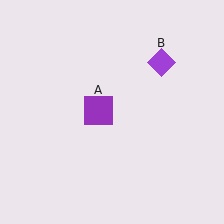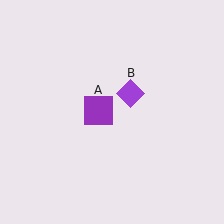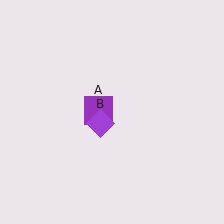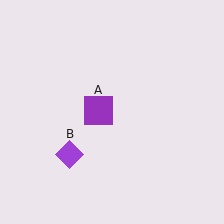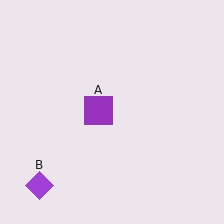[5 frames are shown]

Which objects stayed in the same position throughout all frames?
Purple square (object A) remained stationary.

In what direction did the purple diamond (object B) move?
The purple diamond (object B) moved down and to the left.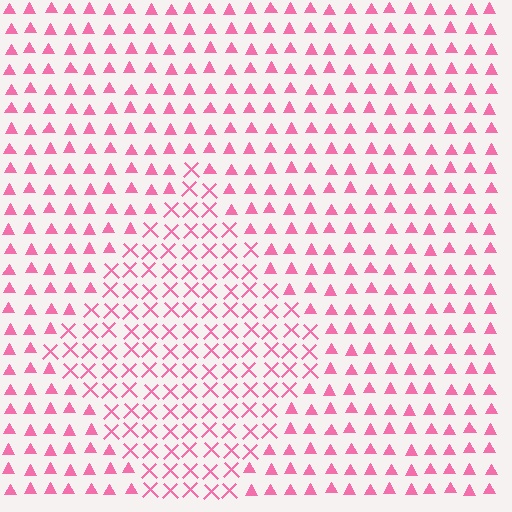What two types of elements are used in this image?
The image uses X marks inside the diamond region and triangles outside it.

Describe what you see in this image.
The image is filled with small pink elements arranged in a uniform grid. A diamond-shaped region contains X marks, while the surrounding area contains triangles. The boundary is defined purely by the change in element shape.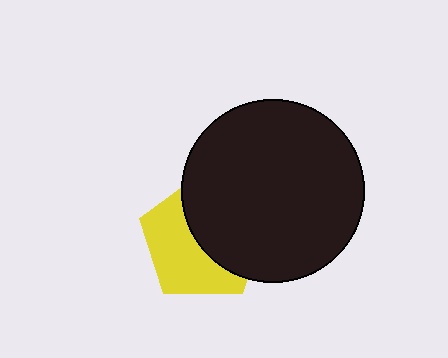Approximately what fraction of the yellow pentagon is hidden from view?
Roughly 51% of the yellow pentagon is hidden behind the black circle.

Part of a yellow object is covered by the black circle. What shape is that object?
It is a pentagon.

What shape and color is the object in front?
The object in front is a black circle.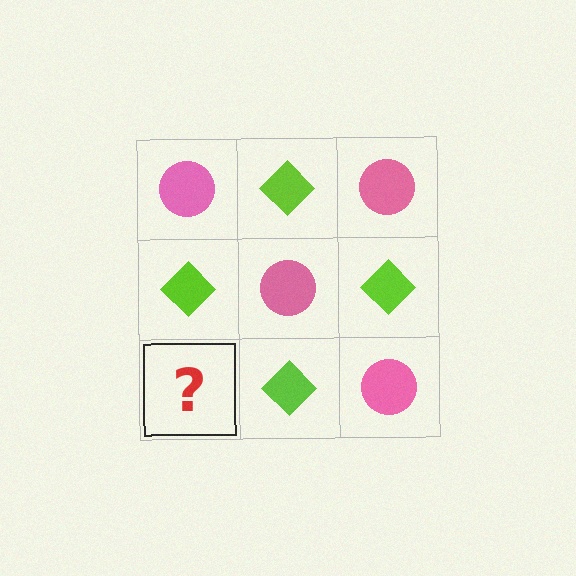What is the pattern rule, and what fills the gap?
The rule is that it alternates pink circle and lime diamond in a checkerboard pattern. The gap should be filled with a pink circle.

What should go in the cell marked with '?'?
The missing cell should contain a pink circle.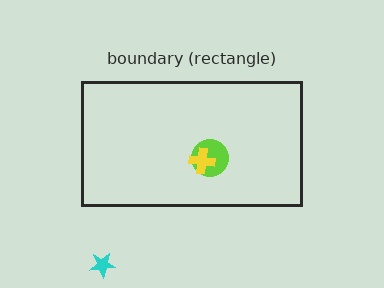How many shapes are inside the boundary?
2 inside, 1 outside.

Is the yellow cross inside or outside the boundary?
Inside.